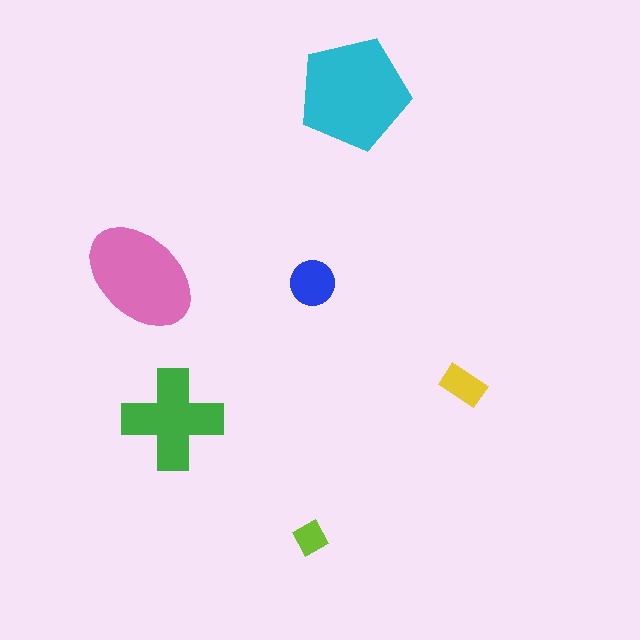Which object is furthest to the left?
The pink ellipse is leftmost.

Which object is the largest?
The cyan pentagon.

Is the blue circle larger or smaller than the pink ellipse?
Smaller.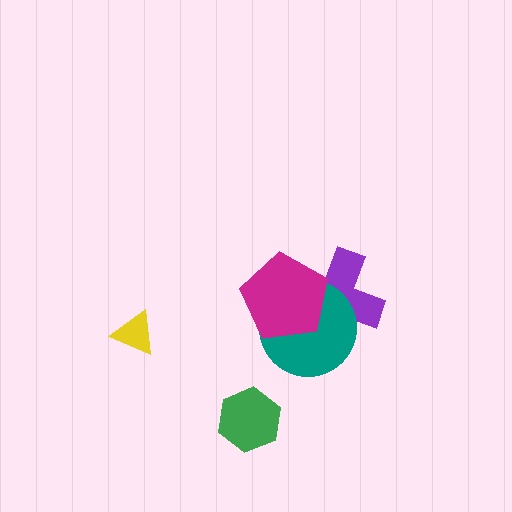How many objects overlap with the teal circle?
2 objects overlap with the teal circle.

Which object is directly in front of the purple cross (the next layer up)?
The teal circle is directly in front of the purple cross.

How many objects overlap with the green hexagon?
0 objects overlap with the green hexagon.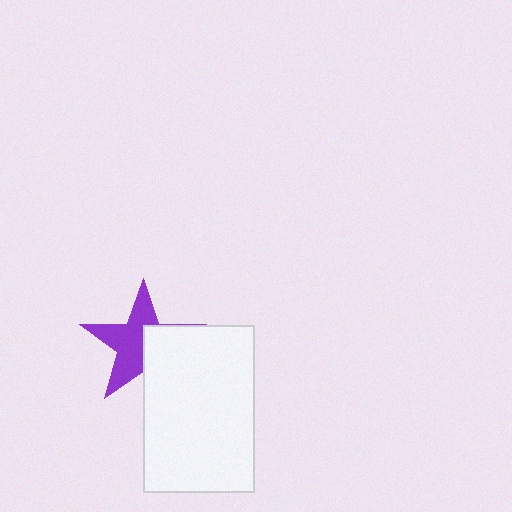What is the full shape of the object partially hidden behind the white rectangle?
The partially hidden object is a purple star.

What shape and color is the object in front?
The object in front is a white rectangle.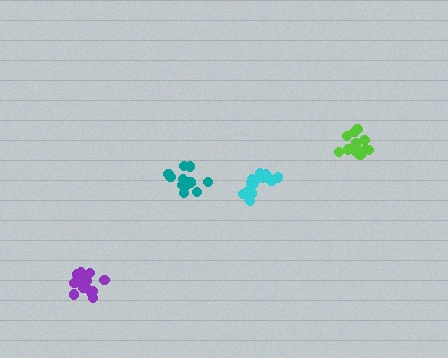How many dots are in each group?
Group 1: 14 dots, Group 2: 11 dots, Group 3: 15 dots, Group 4: 16 dots (56 total).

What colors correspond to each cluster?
The clusters are colored: cyan, teal, lime, purple.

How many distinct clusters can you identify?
There are 4 distinct clusters.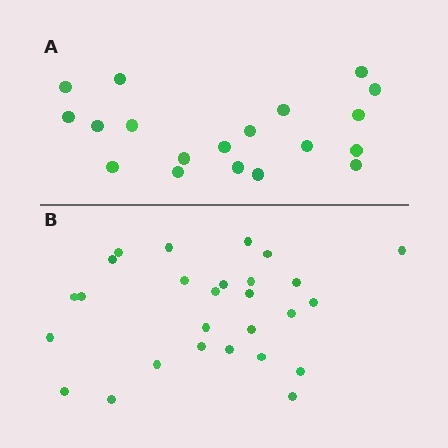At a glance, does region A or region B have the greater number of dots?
Region B (the bottom region) has more dots.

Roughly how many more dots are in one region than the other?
Region B has roughly 8 or so more dots than region A.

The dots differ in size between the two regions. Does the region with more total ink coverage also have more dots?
No. Region A has more total ink coverage because its dots are larger, but region B actually contains more individual dots. Total area can be misleading — the number of items is what matters here.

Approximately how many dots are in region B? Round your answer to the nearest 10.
About 30 dots. (The exact count is 27, which rounds to 30.)